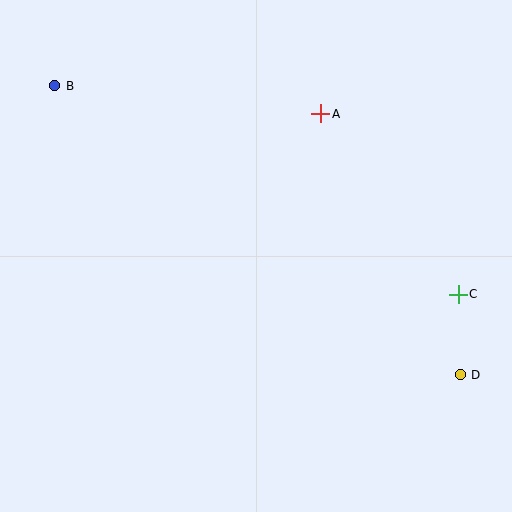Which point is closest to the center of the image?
Point A at (321, 114) is closest to the center.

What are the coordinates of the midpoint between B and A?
The midpoint between B and A is at (188, 100).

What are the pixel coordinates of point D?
Point D is at (460, 375).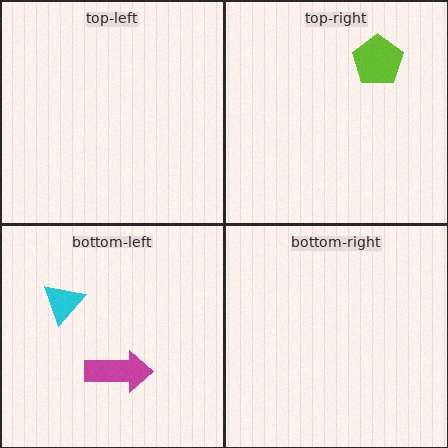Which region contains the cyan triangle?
The bottom-left region.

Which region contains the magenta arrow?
The bottom-left region.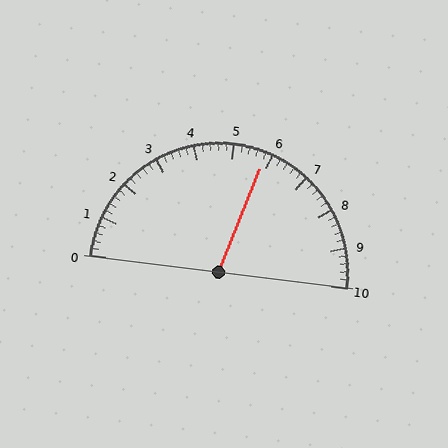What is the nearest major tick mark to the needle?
The nearest major tick mark is 6.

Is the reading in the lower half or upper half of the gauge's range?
The reading is in the upper half of the range (0 to 10).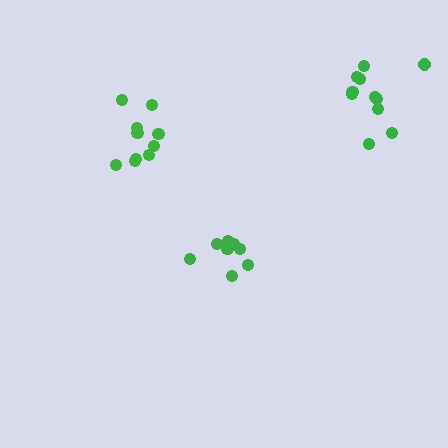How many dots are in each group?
Group 1: 10 dots, Group 2: 11 dots, Group 3: 10 dots (31 total).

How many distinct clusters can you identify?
There are 3 distinct clusters.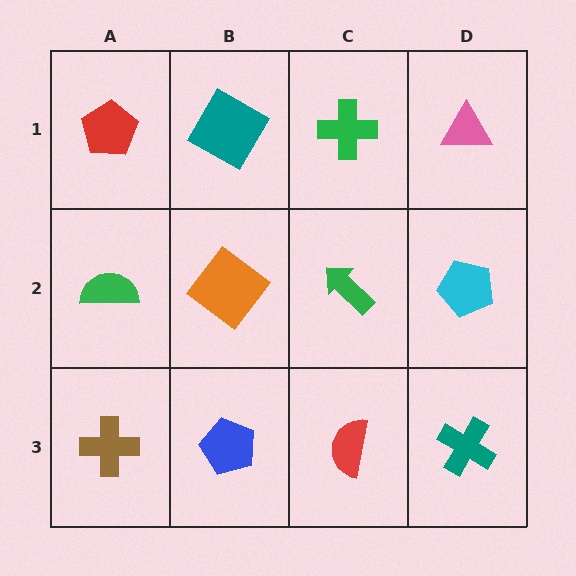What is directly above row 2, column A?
A red pentagon.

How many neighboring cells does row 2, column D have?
3.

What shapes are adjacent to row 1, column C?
A green arrow (row 2, column C), a teal square (row 1, column B), a pink triangle (row 1, column D).